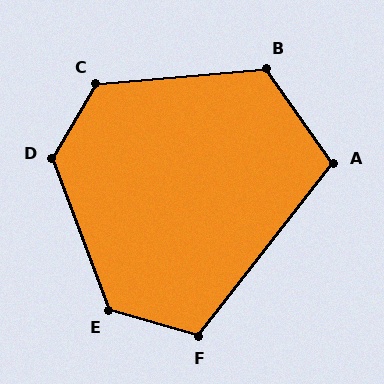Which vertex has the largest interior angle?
D, at approximately 128 degrees.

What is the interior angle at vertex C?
Approximately 126 degrees (obtuse).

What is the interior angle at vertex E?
Approximately 127 degrees (obtuse).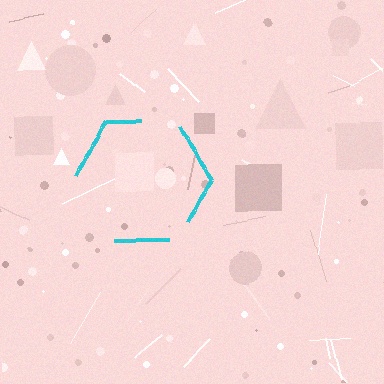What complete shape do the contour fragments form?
The contour fragments form a hexagon.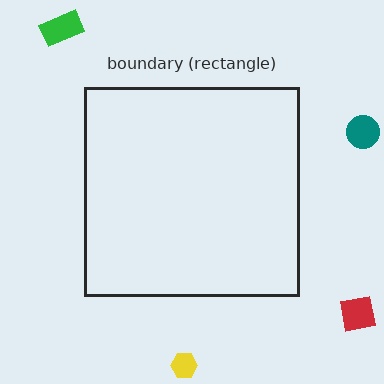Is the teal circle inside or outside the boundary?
Outside.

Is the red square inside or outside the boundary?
Outside.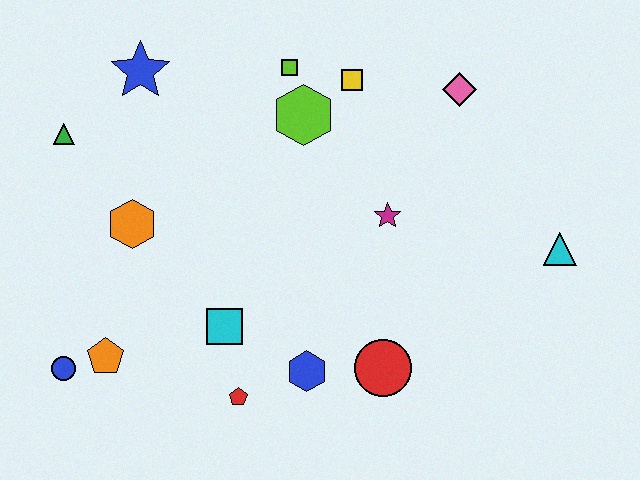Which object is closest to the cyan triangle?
The magenta star is closest to the cyan triangle.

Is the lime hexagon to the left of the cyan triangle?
Yes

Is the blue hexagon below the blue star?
Yes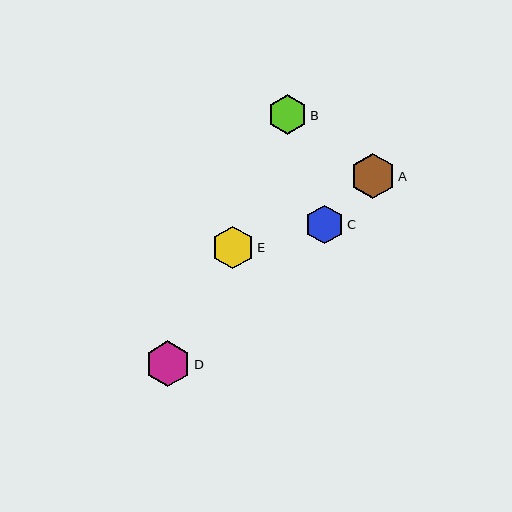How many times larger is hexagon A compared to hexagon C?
Hexagon A is approximately 1.2 times the size of hexagon C.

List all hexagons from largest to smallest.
From largest to smallest: D, A, E, B, C.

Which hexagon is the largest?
Hexagon D is the largest with a size of approximately 46 pixels.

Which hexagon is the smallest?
Hexagon C is the smallest with a size of approximately 39 pixels.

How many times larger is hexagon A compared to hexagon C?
Hexagon A is approximately 1.2 times the size of hexagon C.